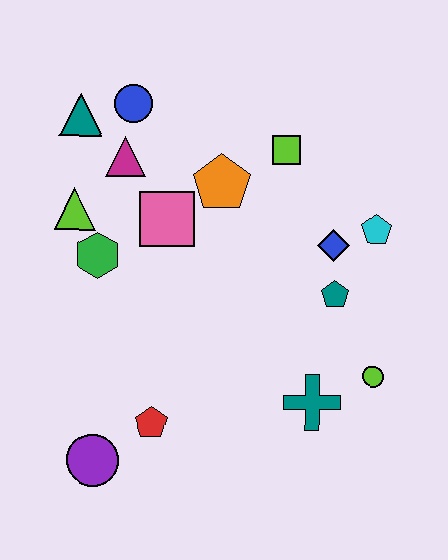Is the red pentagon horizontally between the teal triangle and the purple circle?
No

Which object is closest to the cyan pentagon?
The blue diamond is closest to the cyan pentagon.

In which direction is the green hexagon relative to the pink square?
The green hexagon is to the left of the pink square.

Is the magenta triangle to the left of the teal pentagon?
Yes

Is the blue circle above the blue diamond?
Yes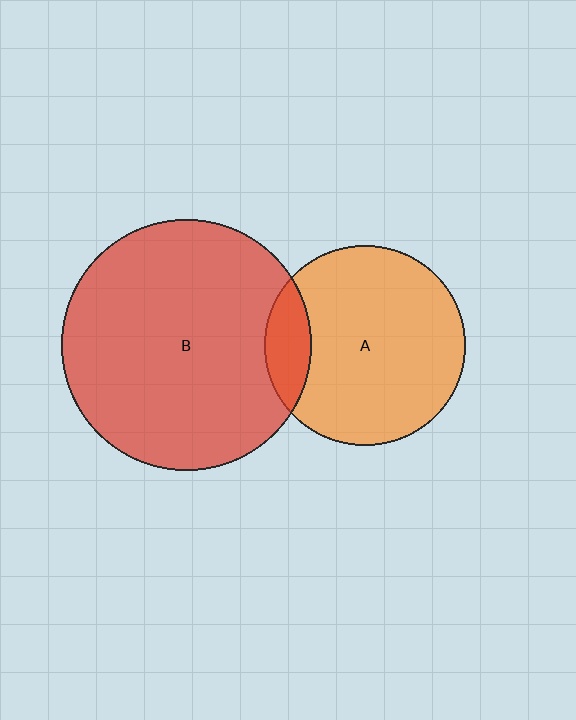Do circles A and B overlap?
Yes.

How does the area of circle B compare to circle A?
Approximately 1.6 times.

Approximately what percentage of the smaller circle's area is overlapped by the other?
Approximately 15%.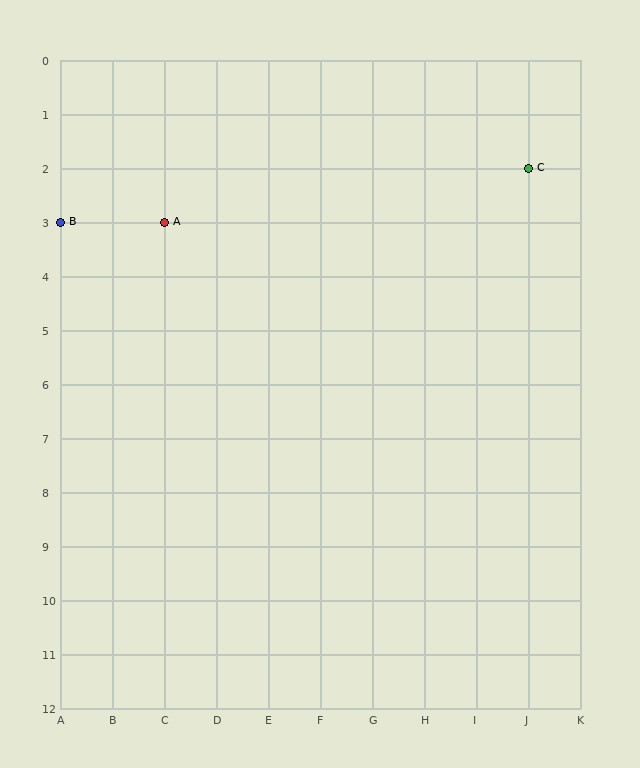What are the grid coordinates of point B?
Point B is at grid coordinates (A, 3).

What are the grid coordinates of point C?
Point C is at grid coordinates (J, 2).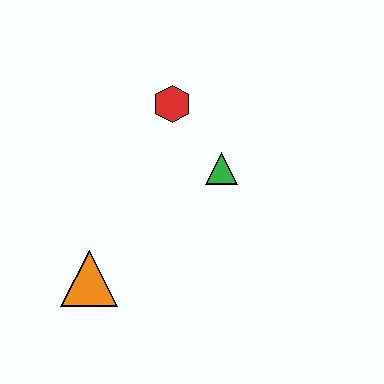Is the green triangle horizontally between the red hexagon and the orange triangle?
No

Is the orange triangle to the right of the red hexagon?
No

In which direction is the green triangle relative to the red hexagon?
The green triangle is below the red hexagon.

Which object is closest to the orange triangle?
The green triangle is closest to the orange triangle.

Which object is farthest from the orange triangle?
The red hexagon is farthest from the orange triangle.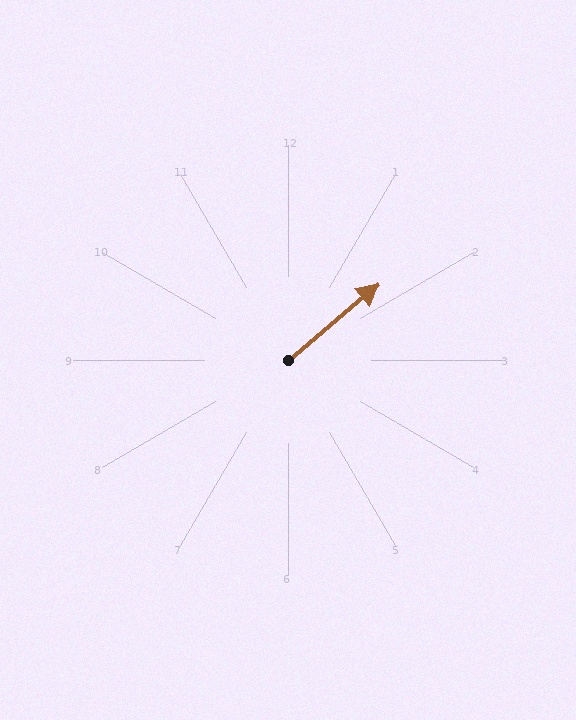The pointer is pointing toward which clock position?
Roughly 2 o'clock.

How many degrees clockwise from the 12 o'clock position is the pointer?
Approximately 50 degrees.